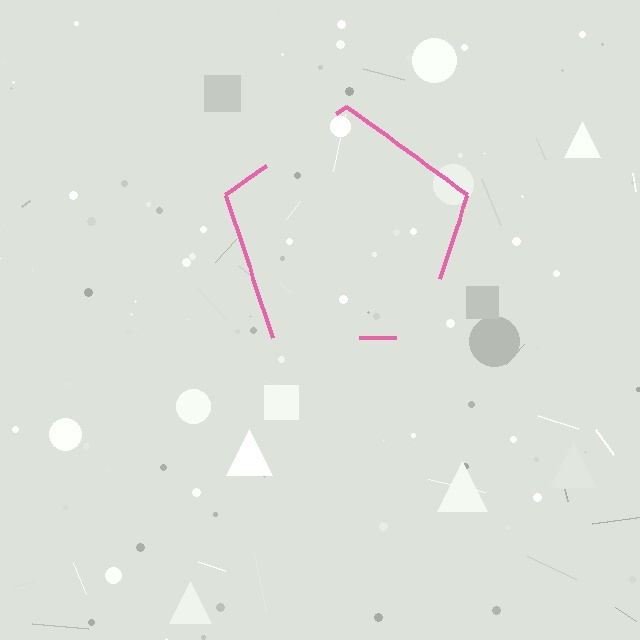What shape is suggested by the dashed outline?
The dashed outline suggests a pentagon.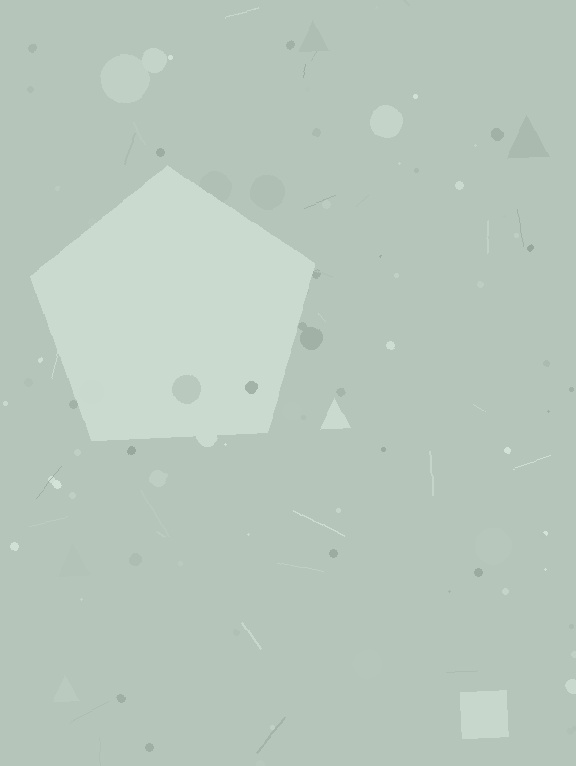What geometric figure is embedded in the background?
A pentagon is embedded in the background.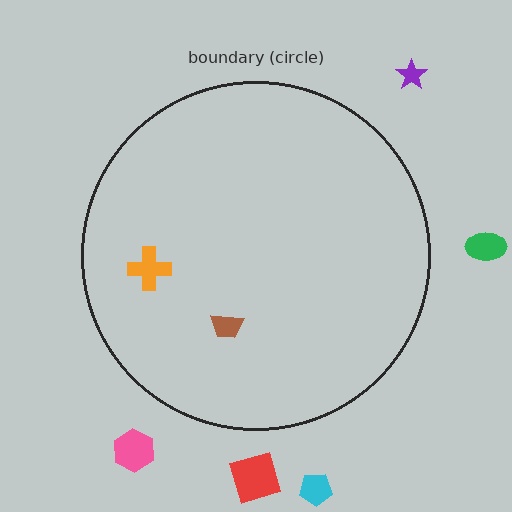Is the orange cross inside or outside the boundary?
Inside.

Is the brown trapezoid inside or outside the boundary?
Inside.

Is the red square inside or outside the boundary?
Outside.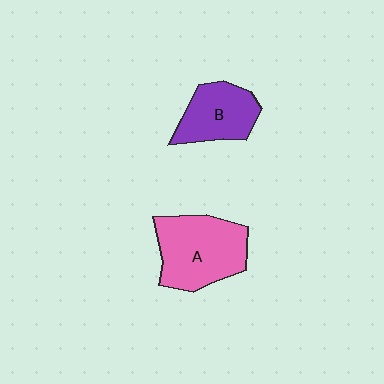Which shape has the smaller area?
Shape B (purple).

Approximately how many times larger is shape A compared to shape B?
Approximately 1.5 times.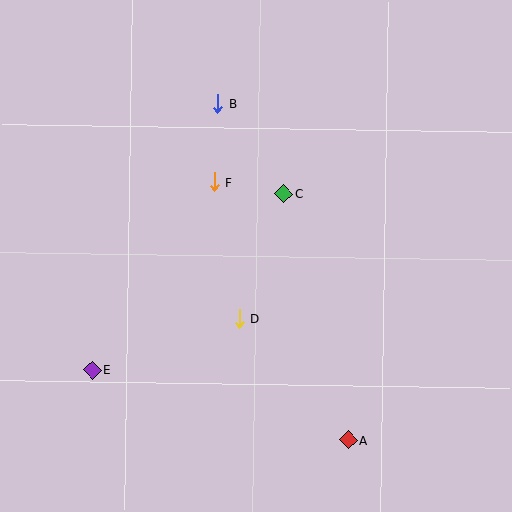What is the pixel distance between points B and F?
The distance between B and F is 78 pixels.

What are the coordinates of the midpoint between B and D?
The midpoint between B and D is at (228, 211).